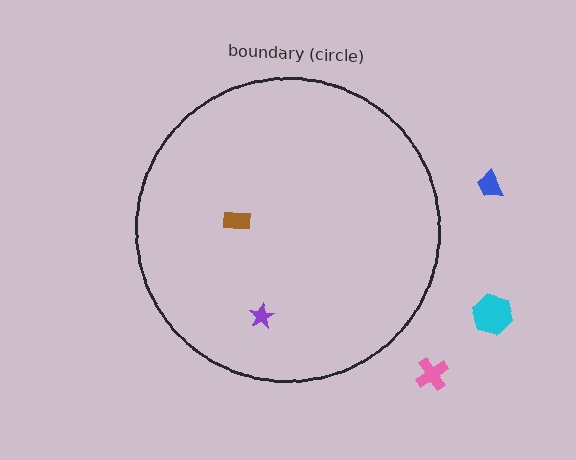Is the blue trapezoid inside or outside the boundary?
Outside.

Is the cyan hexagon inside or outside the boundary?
Outside.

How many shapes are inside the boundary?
2 inside, 3 outside.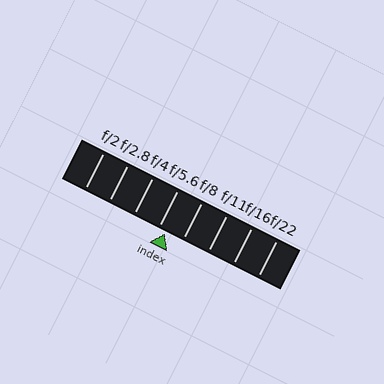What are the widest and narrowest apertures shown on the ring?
The widest aperture shown is f/2 and the narrowest is f/22.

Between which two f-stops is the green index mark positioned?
The index mark is between f/5.6 and f/8.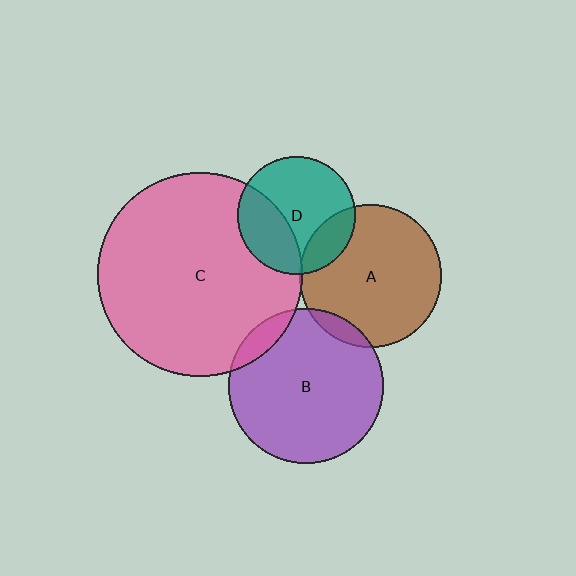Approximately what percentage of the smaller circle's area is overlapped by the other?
Approximately 20%.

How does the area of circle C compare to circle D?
Approximately 3.0 times.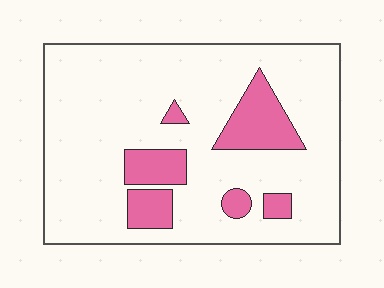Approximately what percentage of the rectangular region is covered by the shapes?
Approximately 15%.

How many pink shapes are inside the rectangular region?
6.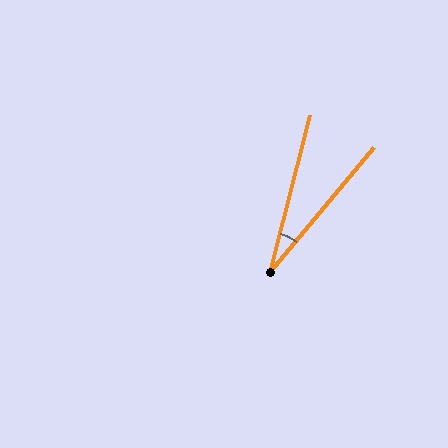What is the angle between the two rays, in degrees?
Approximately 26 degrees.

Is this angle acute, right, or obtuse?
It is acute.